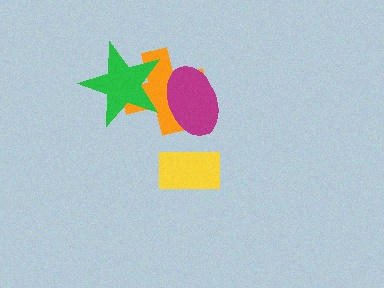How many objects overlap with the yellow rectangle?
0 objects overlap with the yellow rectangle.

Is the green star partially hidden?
Yes, it is partially covered by another shape.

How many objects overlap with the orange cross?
2 objects overlap with the orange cross.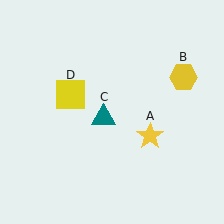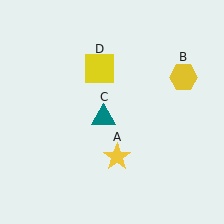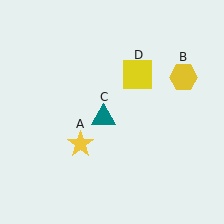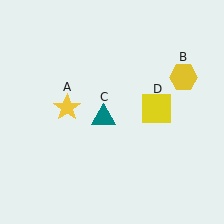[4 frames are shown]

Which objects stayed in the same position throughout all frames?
Yellow hexagon (object B) and teal triangle (object C) remained stationary.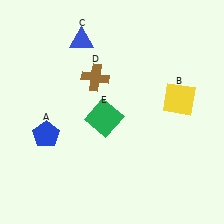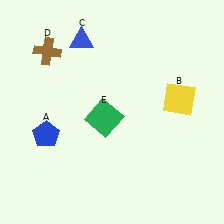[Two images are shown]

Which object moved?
The brown cross (D) moved left.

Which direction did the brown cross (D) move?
The brown cross (D) moved left.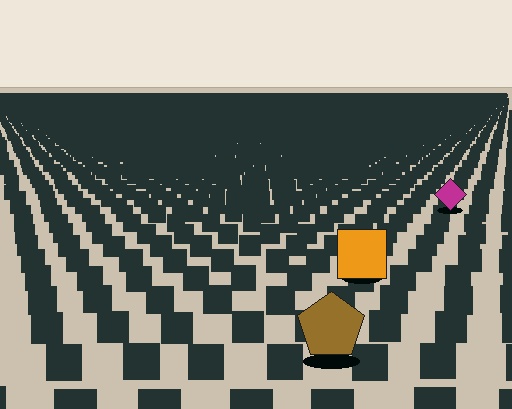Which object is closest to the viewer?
The brown pentagon is closest. The texture marks near it are larger and more spread out.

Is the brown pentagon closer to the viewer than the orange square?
Yes. The brown pentagon is closer — you can tell from the texture gradient: the ground texture is coarser near it.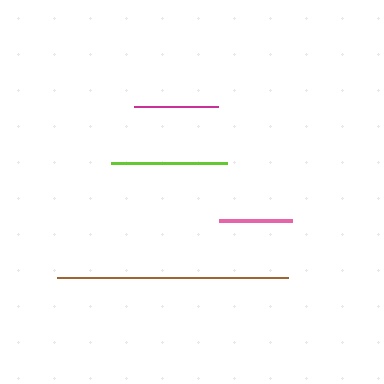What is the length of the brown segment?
The brown segment is approximately 231 pixels long.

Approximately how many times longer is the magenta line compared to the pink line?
The magenta line is approximately 1.1 times the length of the pink line.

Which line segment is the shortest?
The pink line is the shortest at approximately 73 pixels.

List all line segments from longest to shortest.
From longest to shortest: brown, lime, magenta, pink.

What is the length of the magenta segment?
The magenta segment is approximately 84 pixels long.